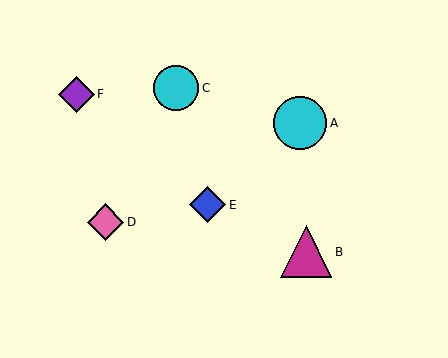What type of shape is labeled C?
Shape C is a cyan circle.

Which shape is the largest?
The cyan circle (labeled A) is the largest.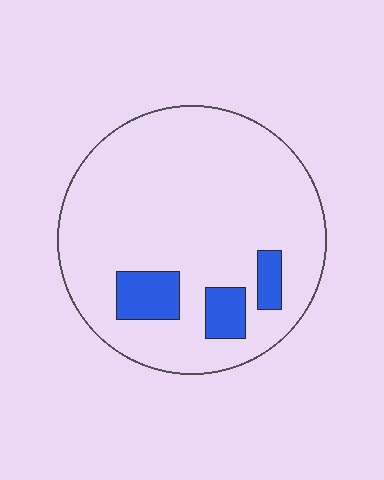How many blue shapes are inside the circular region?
3.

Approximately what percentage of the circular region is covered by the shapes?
Approximately 10%.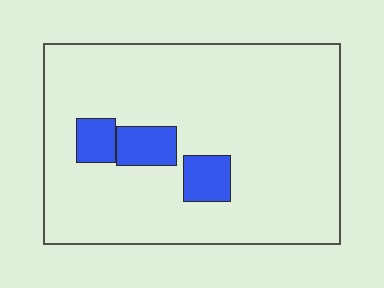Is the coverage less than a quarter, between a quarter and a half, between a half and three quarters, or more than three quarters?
Less than a quarter.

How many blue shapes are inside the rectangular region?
3.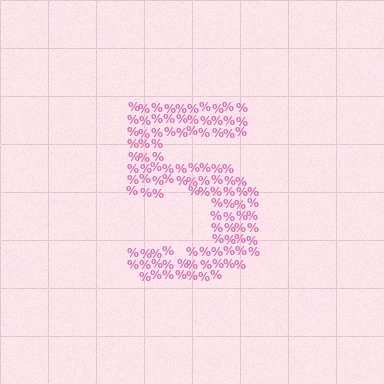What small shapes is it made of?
It is made of small percent signs.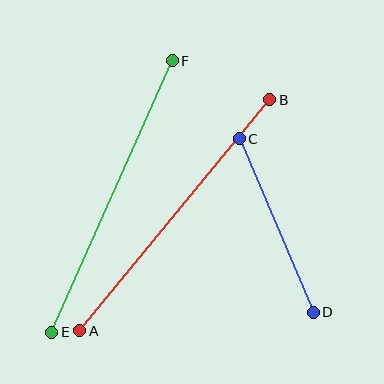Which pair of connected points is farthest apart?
Points A and B are farthest apart.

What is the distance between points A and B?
The distance is approximately 299 pixels.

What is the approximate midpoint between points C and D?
The midpoint is at approximately (276, 225) pixels.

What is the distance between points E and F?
The distance is approximately 297 pixels.